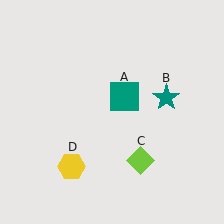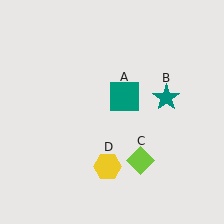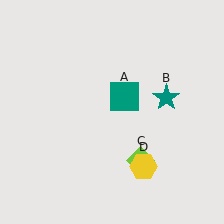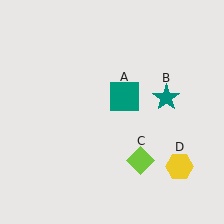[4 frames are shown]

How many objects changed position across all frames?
1 object changed position: yellow hexagon (object D).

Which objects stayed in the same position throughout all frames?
Teal square (object A) and teal star (object B) and lime diamond (object C) remained stationary.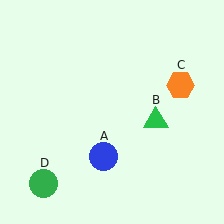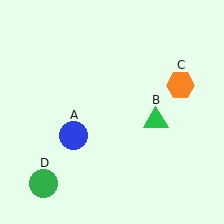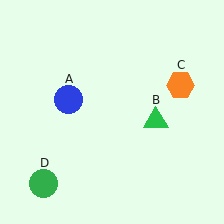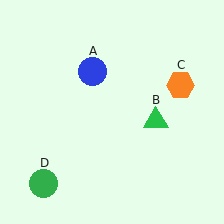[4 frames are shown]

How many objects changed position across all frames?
1 object changed position: blue circle (object A).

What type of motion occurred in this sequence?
The blue circle (object A) rotated clockwise around the center of the scene.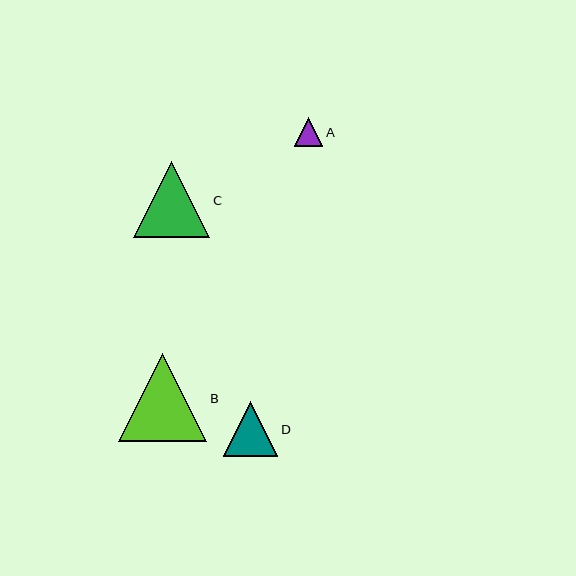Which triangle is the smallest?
Triangle A is the smallest with a size of approximately 28 pixels.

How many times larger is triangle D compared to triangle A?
Triangle D is approximately 1.9 times the size of triangle A.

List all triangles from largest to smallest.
From largest to smallest: B, C, D, A.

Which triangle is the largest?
Triangle B is the largest with a size of approximately 88 pixels.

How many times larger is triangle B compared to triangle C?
Triangle B is approximately 1.2 times the size of triangle C.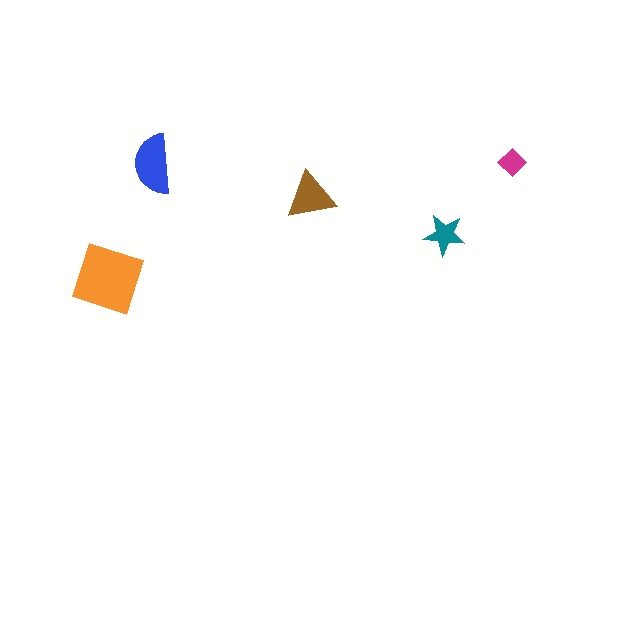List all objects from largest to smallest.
The orange square, the blue semicircle, the brown triangle, the teal star, the magenta diamond.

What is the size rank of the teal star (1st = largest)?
4th.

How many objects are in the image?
There are 5 objects in the image.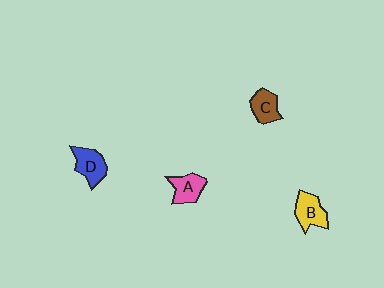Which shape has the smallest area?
Shape C (brown).